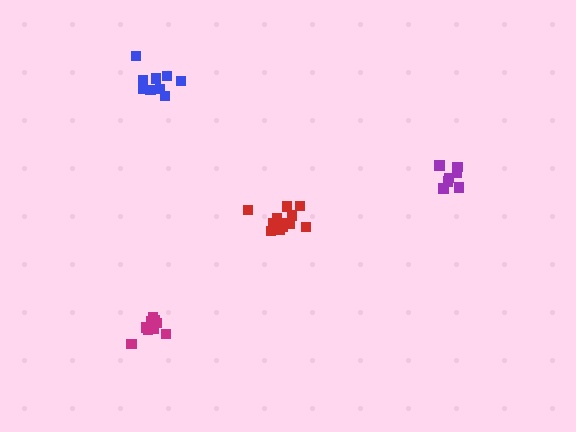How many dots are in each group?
Group 1: 7 dots, Group 2: 10 dots, Group 3: 13 dots, Group 4: 9 dots (39 total).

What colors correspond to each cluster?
The clusters are colored: purple, magenta, red, blue.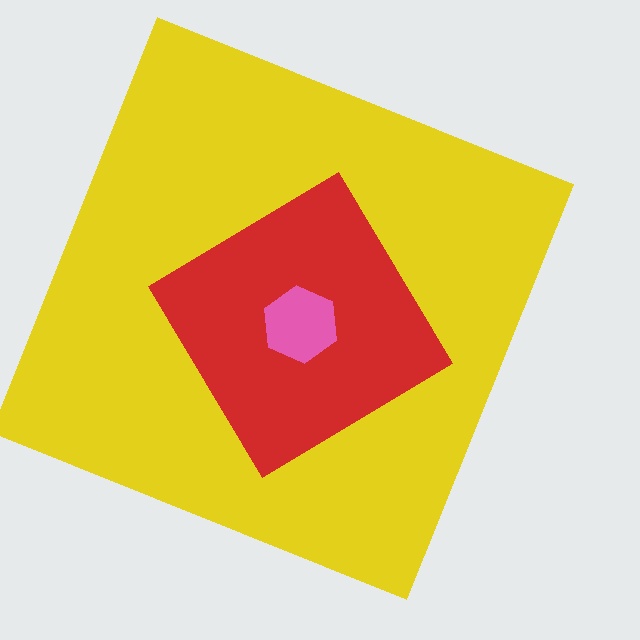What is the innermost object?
The pink hexagon.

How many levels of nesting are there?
3.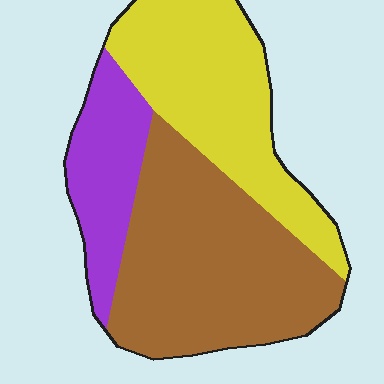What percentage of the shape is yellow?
Yellow takes up about one third (1/3) of the shape.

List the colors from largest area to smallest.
From largest to smallest: brown, yellow, purple.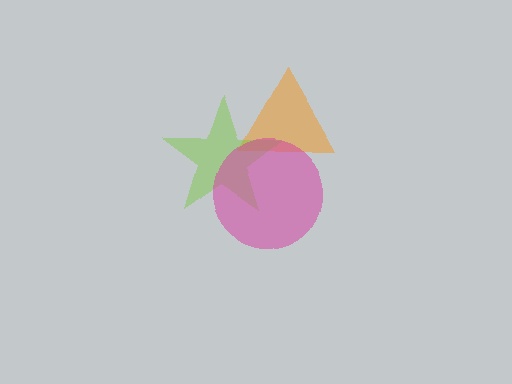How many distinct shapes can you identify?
There are 3 distinct shapes: an orange triangle, a lime star, a magenta circle.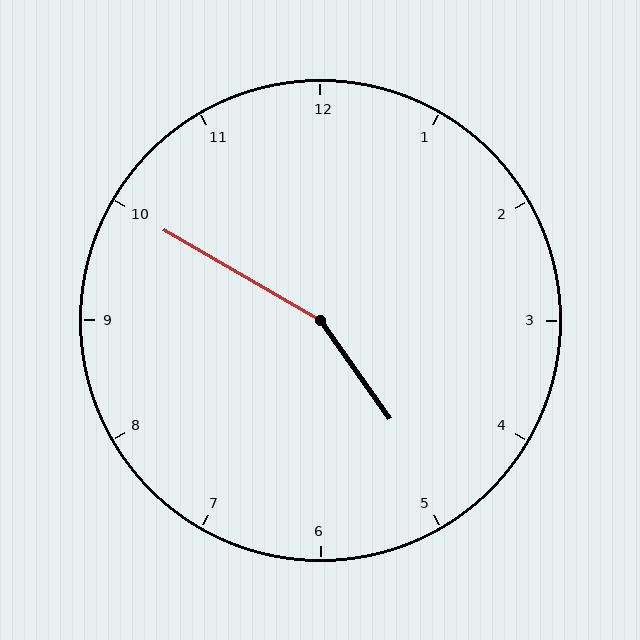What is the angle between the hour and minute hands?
Approximately 155 degrees.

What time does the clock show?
4:50.